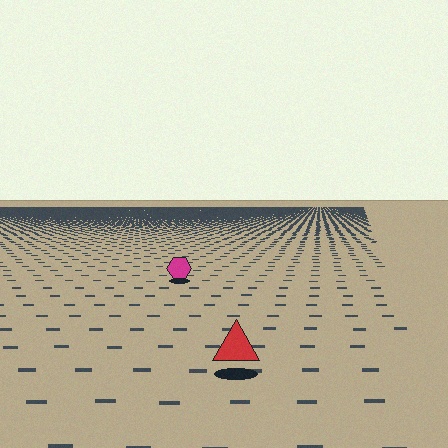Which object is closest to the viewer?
The red triangle is closest. The texture marks near it are larger and more spread out.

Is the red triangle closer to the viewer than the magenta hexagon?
Yes. The red triangle is closer — you can tell from the texture gradient: the ground texture is coarser near it.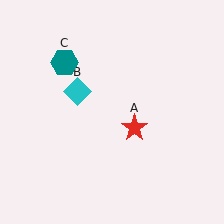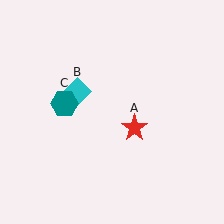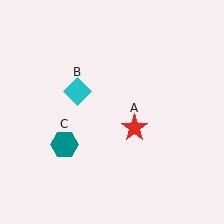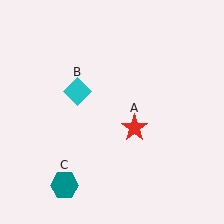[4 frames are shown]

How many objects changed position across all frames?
1 object changed position: teal hexagon (object C).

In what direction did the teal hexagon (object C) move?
The teal hexagon (object C) moved down.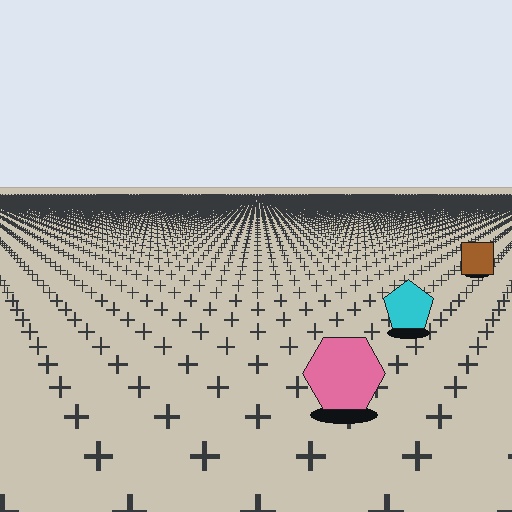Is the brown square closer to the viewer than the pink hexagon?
No. The pink hexagon is closer — you can tell from the texture gradient: the ground texture is coarser near it.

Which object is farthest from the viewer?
The brown square is farthest from the viewer. It appears smaller and the ground texture around it is denser.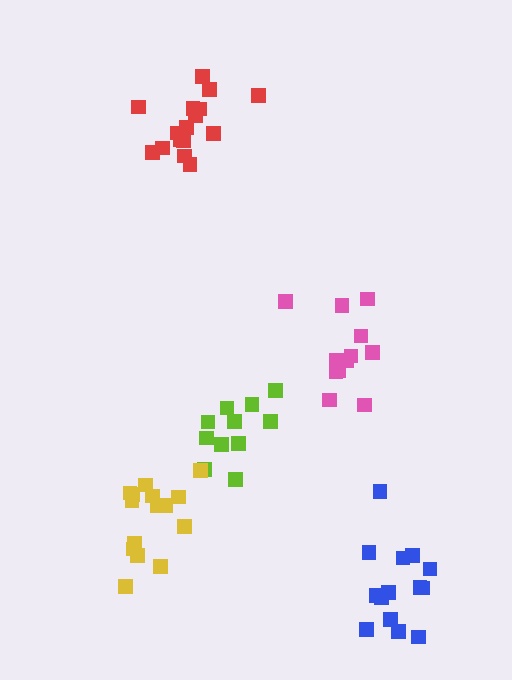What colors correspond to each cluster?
The clusters are colored: red, lime, yellow, blue, pink.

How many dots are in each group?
Group 1: 16 dots, Group 2: 11 dots, Group 3: 15 dots, Group 4: 14 dots, Group 5: 12 dots (68 total).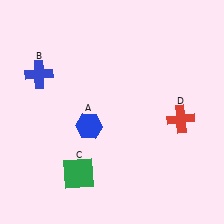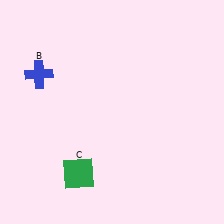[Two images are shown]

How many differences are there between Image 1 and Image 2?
There are 2 differences between the two images.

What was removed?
The red cross (D), the blue hexagon (A) were removed in Image 2.